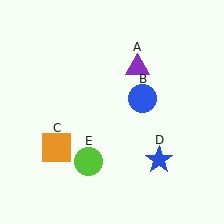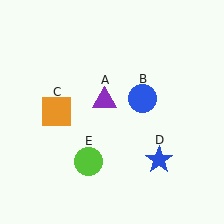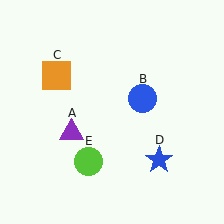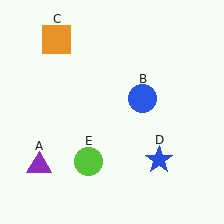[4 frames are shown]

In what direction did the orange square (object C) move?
The orange square (object C) moved up.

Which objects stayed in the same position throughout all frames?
Blue circle (object B) and blue star (object D) and lime circle (object E) remained stationary.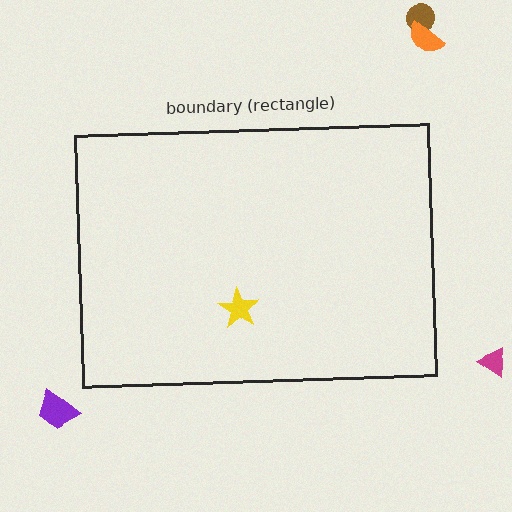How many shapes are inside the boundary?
1 inside, 4 outside.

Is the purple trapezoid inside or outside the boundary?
Outside.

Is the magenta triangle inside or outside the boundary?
Outside.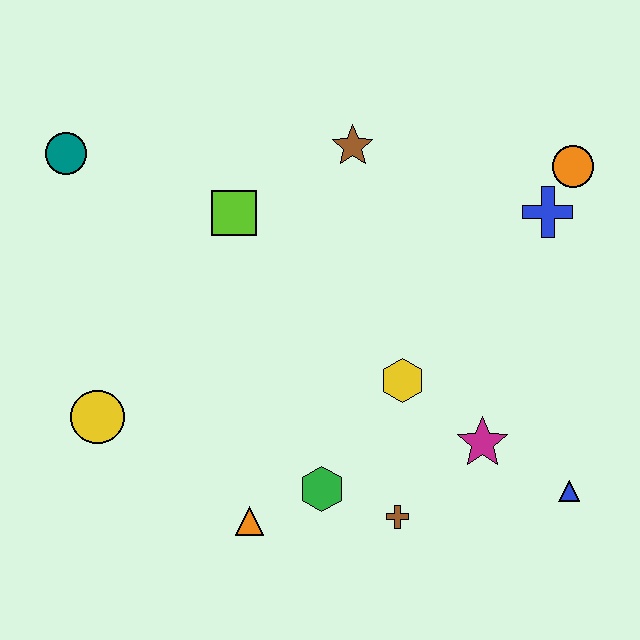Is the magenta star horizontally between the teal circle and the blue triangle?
Yes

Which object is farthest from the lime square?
The blue triangle is farthest from the lime square.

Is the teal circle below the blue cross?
No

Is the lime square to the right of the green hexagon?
No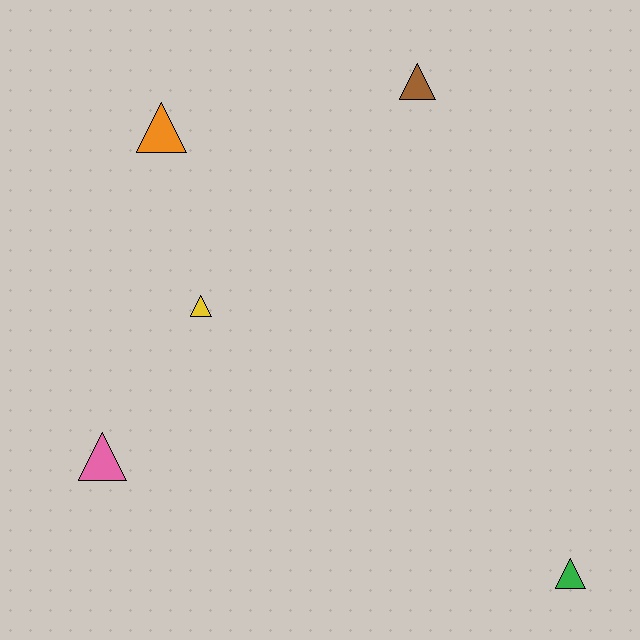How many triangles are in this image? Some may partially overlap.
There are 5 triangles.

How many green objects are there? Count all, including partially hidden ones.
There is 1 green object.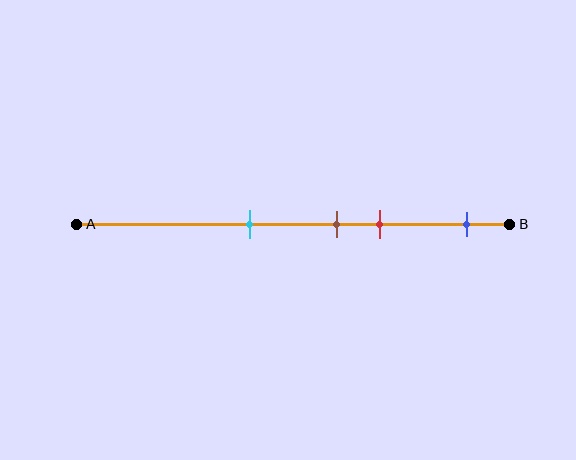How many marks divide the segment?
There are 4 marks dividing the segment.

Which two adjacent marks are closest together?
The brown and red marks are the closest adjacent pair.